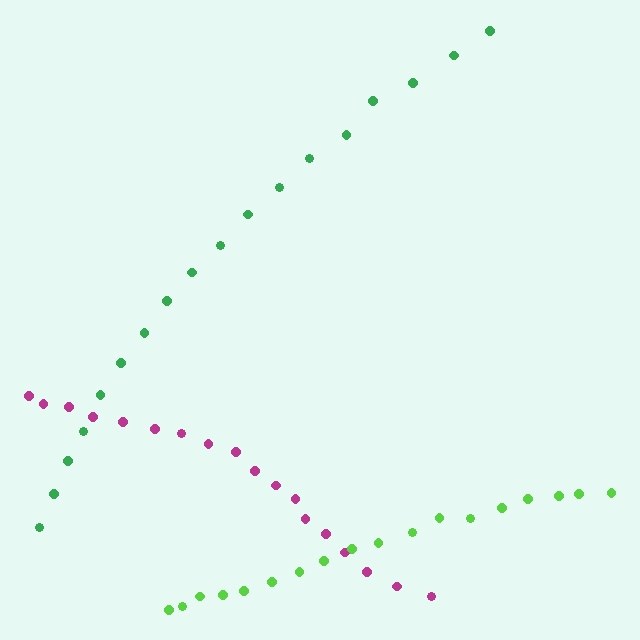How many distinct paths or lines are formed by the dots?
There are 3 distinct paths.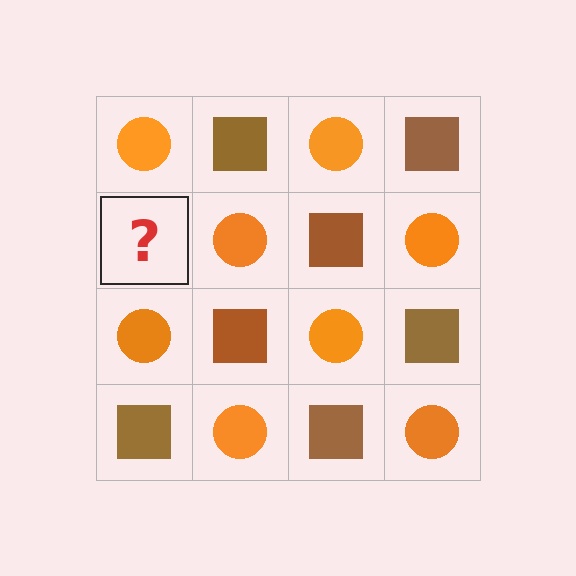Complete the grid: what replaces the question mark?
The question mark should be replaced with a brown square.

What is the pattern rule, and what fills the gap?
The rule is that it alternates orange circle and brown square in a checkerboard pattern. The gap should be filled with a brown square.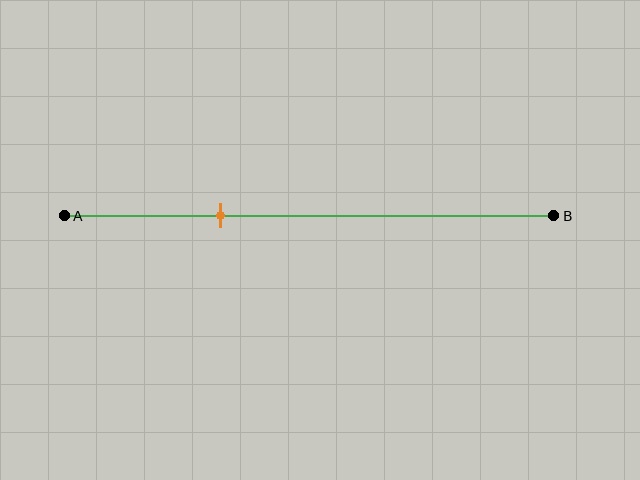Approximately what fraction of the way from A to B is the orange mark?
The orange mark is approximately 30% of the way from A to B.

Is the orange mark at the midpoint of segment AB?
No, the mark is at about 30% from A, not at the 50% midpoint.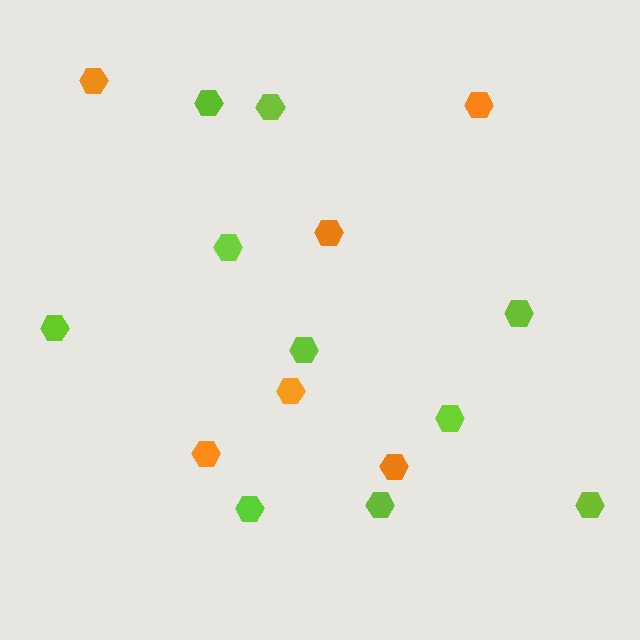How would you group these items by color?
There are 2 groups: one group of orange hexagons (6) and one group of lime hexagons (10).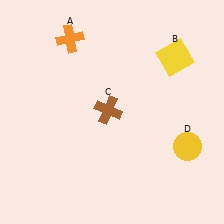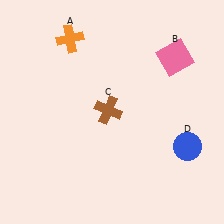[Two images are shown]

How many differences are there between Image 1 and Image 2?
There are 2 differences between the two images.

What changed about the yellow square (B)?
In Image 1, B is yellow. In Image 2, it changed to pink.